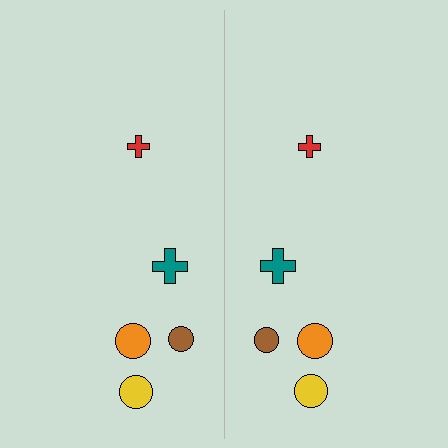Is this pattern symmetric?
Yes, this pattern has bilateral (reflection) symmetry.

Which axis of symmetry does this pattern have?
The pattern has a vertical axis of symmetry running through the center of the image.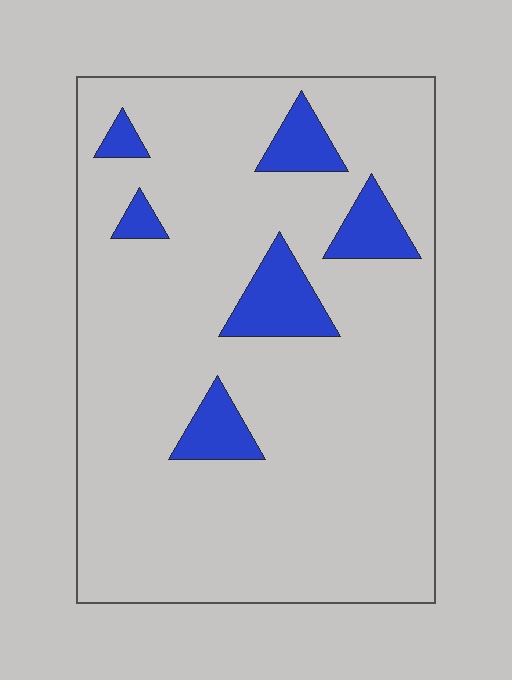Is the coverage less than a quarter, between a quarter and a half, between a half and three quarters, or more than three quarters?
Less than a quarter.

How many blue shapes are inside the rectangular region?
6.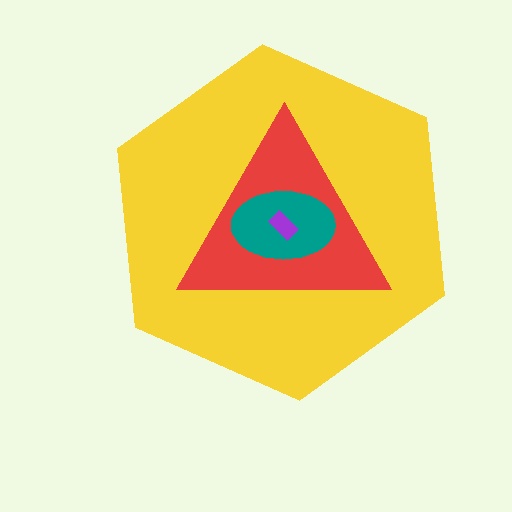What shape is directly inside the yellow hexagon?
The red triangle.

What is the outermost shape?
The yellow hexagon.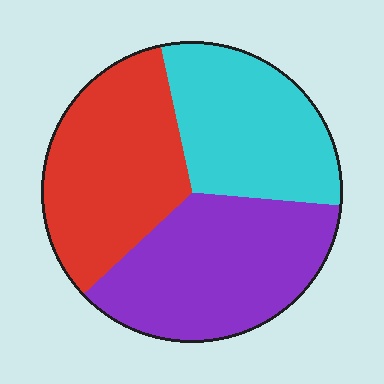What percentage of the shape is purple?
Purple takes up between a quarter and a half of the shape.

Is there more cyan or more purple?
Purple.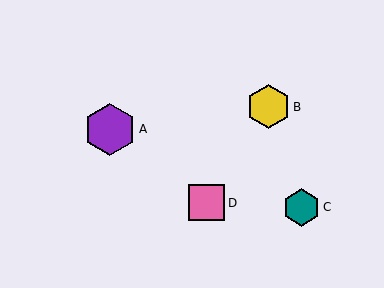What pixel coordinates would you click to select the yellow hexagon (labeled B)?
Click at (269, 107) to select the yellow hexagon B.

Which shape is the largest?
The purple hexagon (labeled A) is the largest.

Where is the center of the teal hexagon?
The center of the teal hexagon is at (302, 207).